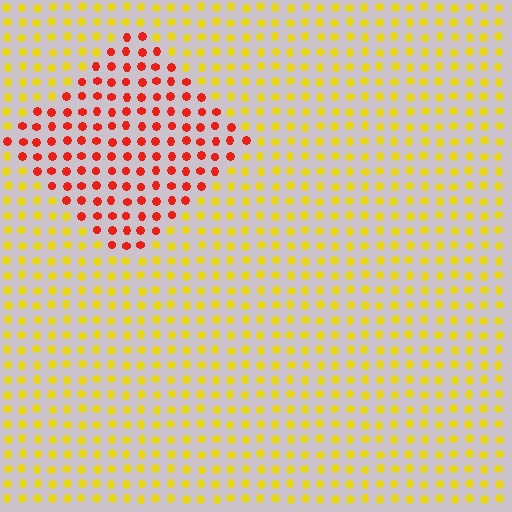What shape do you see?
I see a diamond.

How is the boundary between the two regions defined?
The boundary is defined purely by a slight shift in hue (about 53 degrees). Spacing, size, and orientation are identical on both sides.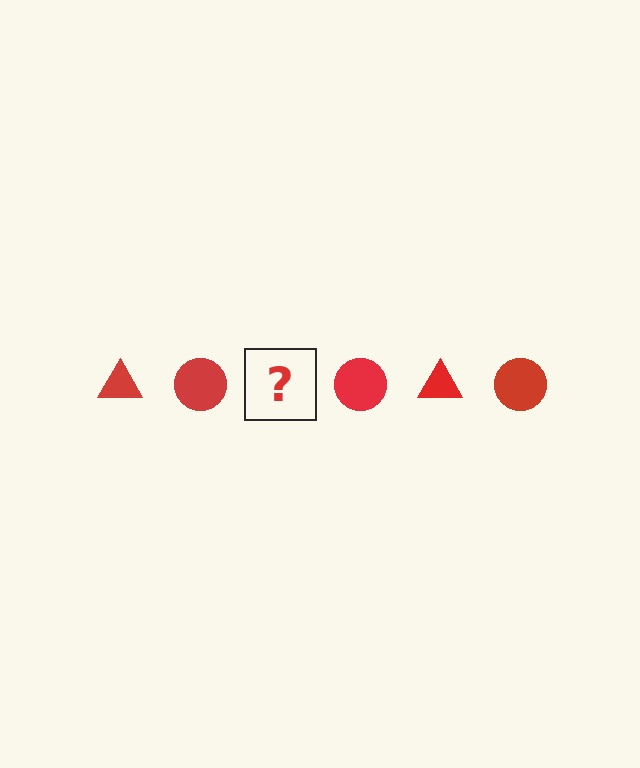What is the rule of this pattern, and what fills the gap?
The rule is that the pattern cycles through triangle, circle shapes in red. The gap should be filled with a red triangle.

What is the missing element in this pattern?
The missing element is a red triangle.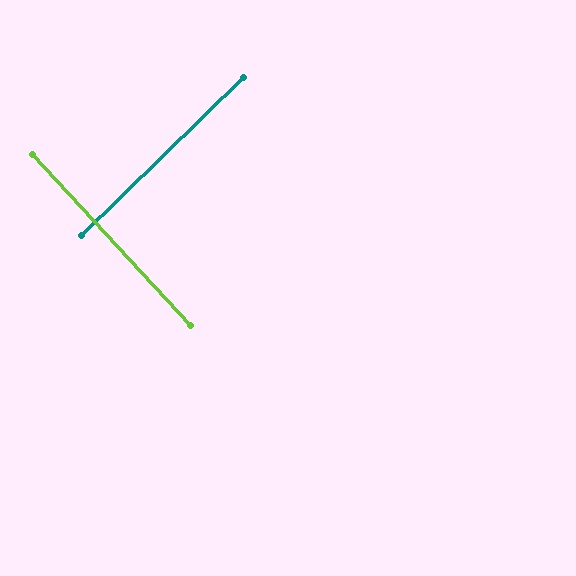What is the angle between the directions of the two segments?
Approximately 88 degrees.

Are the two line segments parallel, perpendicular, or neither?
Perpendicular — they meet at approximately 88°.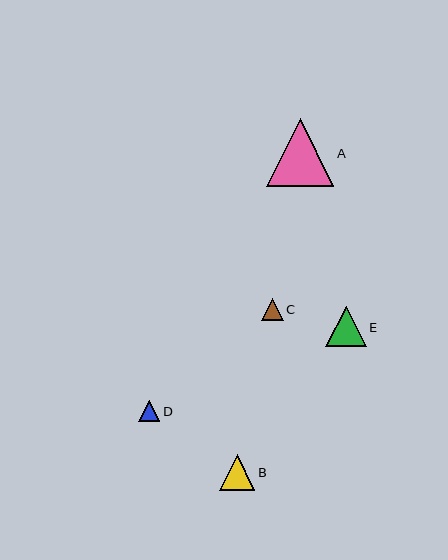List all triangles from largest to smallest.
From largest to smallest: A, E, B, C, D.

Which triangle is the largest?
Triangle A is the largest with a size of approximately 68 pixels.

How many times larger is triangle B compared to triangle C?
Triangle B is approximately 1.6 times the size of triangle C.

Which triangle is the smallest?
Triangle D is the smallest with a size of approximately 21 pixels.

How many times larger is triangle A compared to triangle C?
Triangle A is approximately 3.1 times the size of triangle C.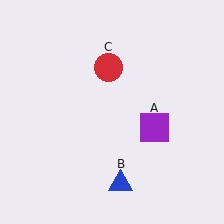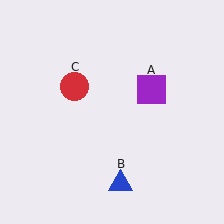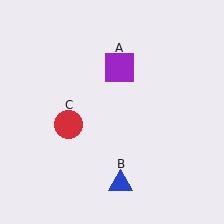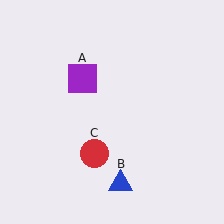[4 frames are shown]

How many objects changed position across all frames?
2 objects changed position: purple square (object A), red circle (object C).